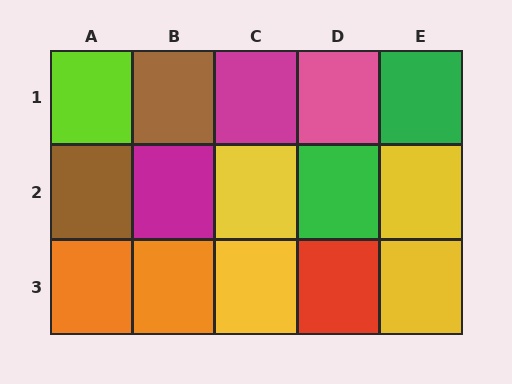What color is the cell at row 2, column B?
Magenta.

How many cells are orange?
2 cells are orange.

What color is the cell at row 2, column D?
Green.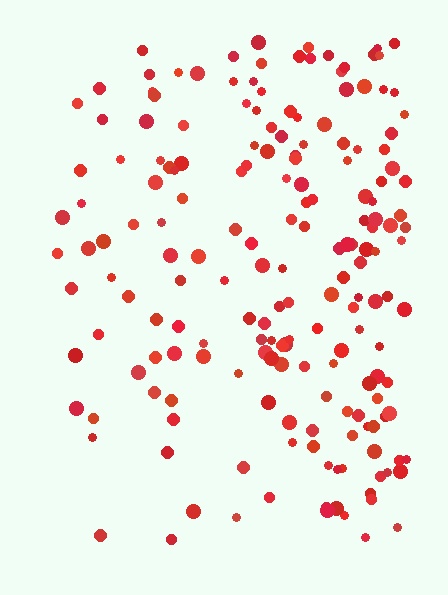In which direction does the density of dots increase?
From left to right, with the right side densest.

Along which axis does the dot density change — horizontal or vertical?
Horizontal.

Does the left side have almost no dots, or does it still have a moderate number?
Still a moderate number, just noticeably fewer than the right.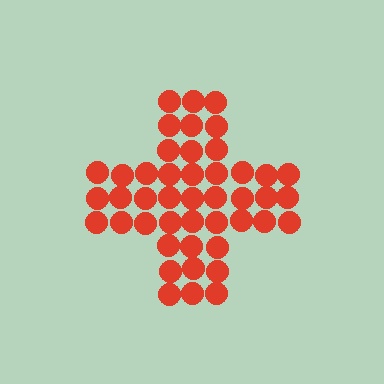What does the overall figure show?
The overall figure shows a cross.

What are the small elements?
The small elements are circles.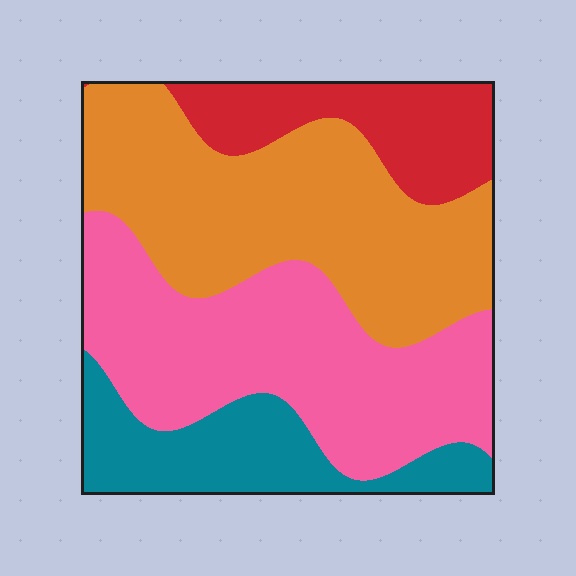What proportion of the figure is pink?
Pink takes up between a quarter and a half of the figure.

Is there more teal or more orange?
Orange.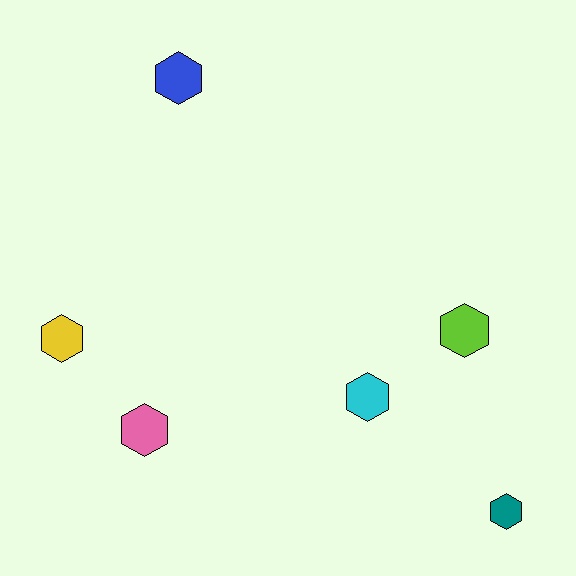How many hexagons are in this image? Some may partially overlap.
There are 6 hexagons.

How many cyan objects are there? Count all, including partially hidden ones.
There is 1 cyan object.